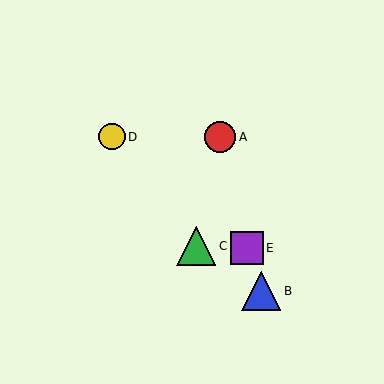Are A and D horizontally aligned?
Yes, both are at y≈137.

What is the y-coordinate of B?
Object B is at y≈291.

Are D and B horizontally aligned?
No, D is at y≈137 and B is at y≈291.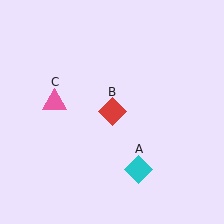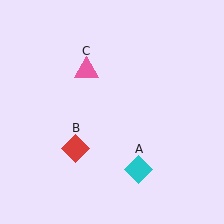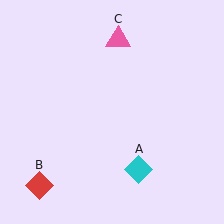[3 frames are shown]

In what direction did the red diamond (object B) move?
The red diamond (object B) moved down and to the left.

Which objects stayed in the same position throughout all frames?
Cyan diamond (object A) remained stationary.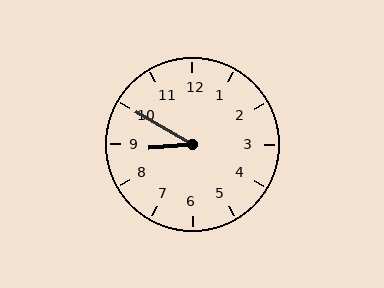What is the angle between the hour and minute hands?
Approximately 35 degrees.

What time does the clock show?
8:50.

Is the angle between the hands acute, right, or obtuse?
It is acute.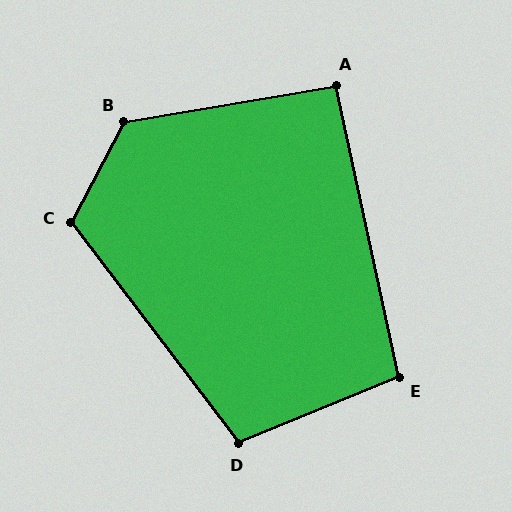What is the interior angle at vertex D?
Approximately 105 degrees (obtuse).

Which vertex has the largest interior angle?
B, at approximately 128 degrees.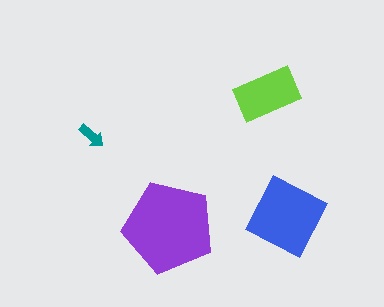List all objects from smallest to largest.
The teal arrow, the lime rectangle, the blue diamond, the purple pentagon.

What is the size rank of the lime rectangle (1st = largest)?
3rd.